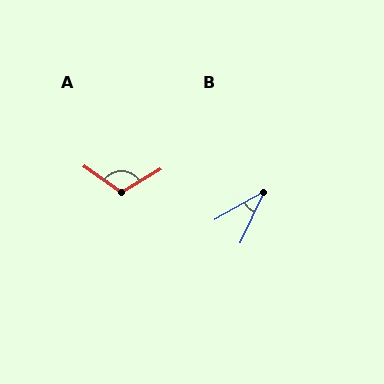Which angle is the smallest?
B, at approximately 35 degrees.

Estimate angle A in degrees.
Approximately 114 degrees.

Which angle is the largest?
A, at approximately 114 degrees.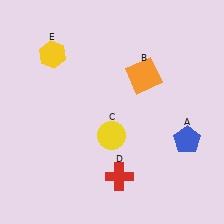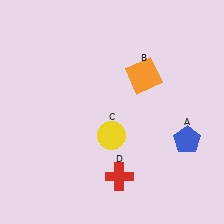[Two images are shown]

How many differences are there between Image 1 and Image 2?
There is 1 difference between the two images.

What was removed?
The yellow hexagon (E) was removed in Image 2.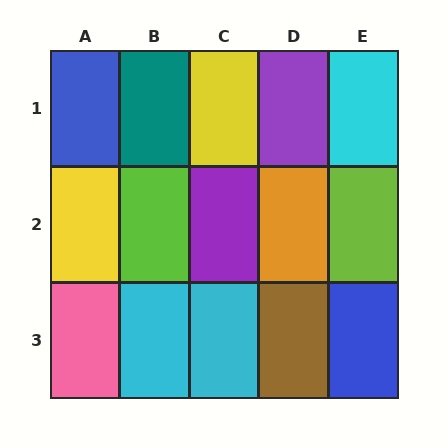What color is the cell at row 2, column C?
Purple.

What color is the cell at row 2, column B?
Lime.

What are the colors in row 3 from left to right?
Pink, cyan, cyan, brown, blue.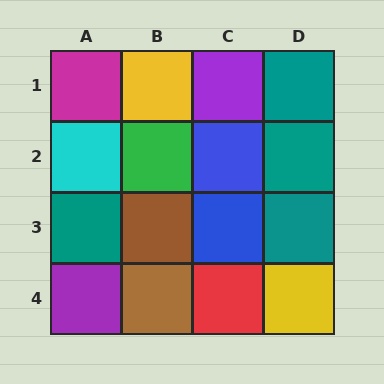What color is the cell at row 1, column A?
Magenta.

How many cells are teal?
4 cells are teal.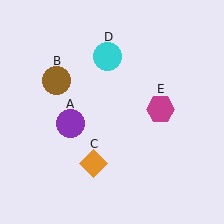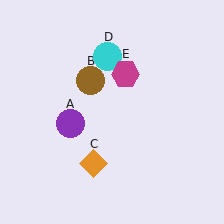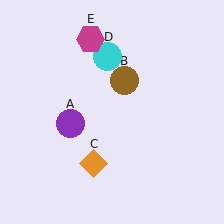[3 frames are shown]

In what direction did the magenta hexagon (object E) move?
The magenta hexagon (object E) moved up and to the left.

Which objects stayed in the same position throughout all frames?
Purple circle (object A) and orange diamond (object C) and cyan circle (object D) remained stationary.